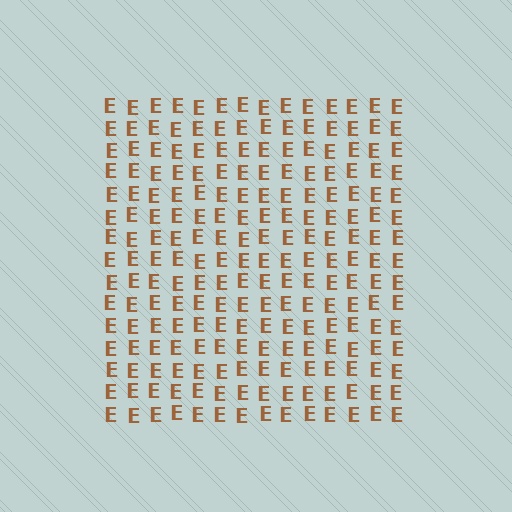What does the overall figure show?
The overall figure shows a square.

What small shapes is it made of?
It is made of small letter E's.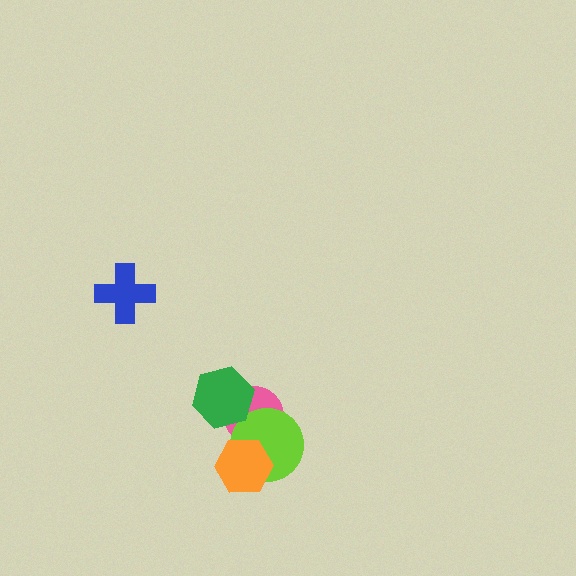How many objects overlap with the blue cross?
0 objects overlap with the blue cross.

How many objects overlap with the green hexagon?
1 object overlaps with the green hexagon.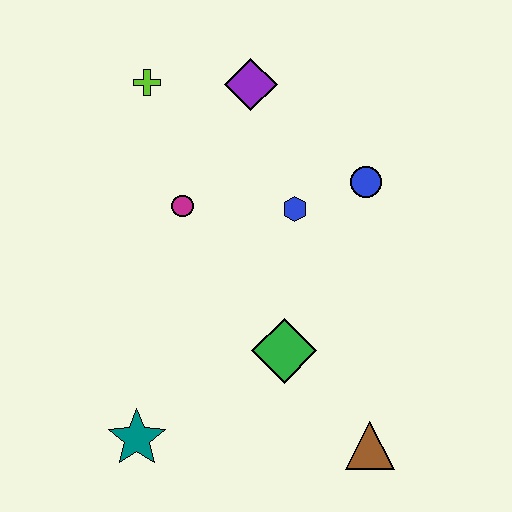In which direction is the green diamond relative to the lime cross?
The green diamond is below the lime cross.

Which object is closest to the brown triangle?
The green diamond is closest to the brown triangle.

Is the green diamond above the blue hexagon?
No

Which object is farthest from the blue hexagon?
The teal star is farthest from the blue hexagon.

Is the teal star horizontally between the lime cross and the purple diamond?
No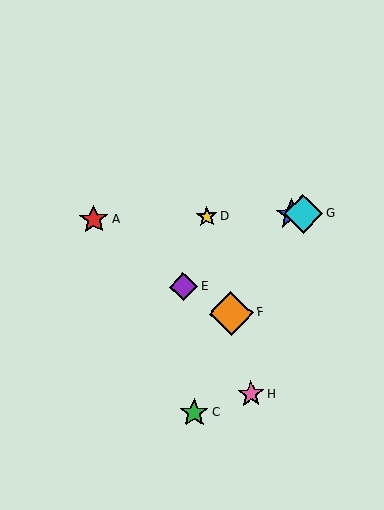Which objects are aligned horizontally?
Objects A, B, D, G are aligned horizontally.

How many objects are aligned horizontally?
4 objects (A, B, D, G) are aligned horizontally.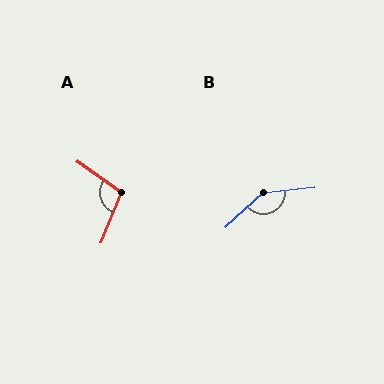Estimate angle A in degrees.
Approximately 103 degrees.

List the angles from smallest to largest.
A (103°), B (143°).